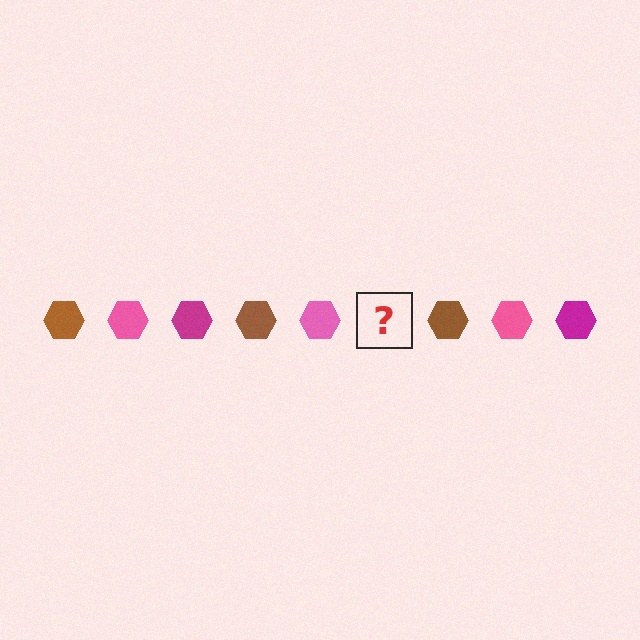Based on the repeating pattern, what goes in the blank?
The blank should be a magenta hexagon.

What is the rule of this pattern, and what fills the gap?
The rule is that the pattern cycles through brown, pink, magenta hexagons. The gap should be filled with a magenta hexagon.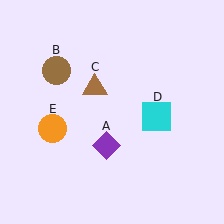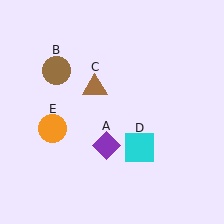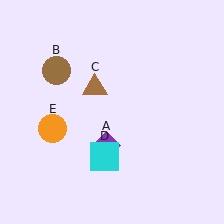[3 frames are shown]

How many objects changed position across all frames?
1 object changed position: cyan square (object D).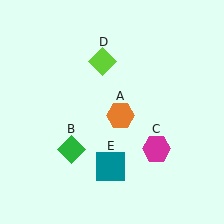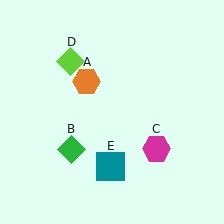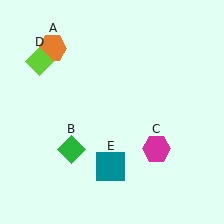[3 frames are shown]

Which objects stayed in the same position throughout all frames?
Green diamond (object B) and magenta hexagon (object C) and teal square (object E) remained stationary.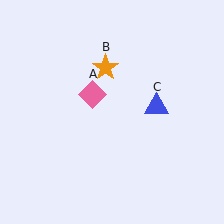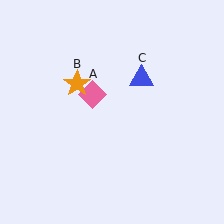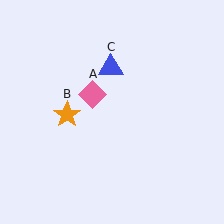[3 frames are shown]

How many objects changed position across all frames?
2 objects changed position: orange star (object B), blue triangle (object C).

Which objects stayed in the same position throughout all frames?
Pink diamond (object A) remained stationary.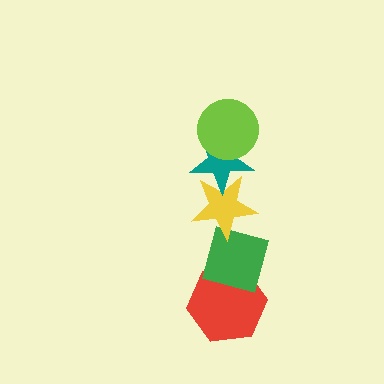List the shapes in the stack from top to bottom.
From top to bottom: the lime circle, the teal star, the yellow star, the green diamond, the red hexagon.